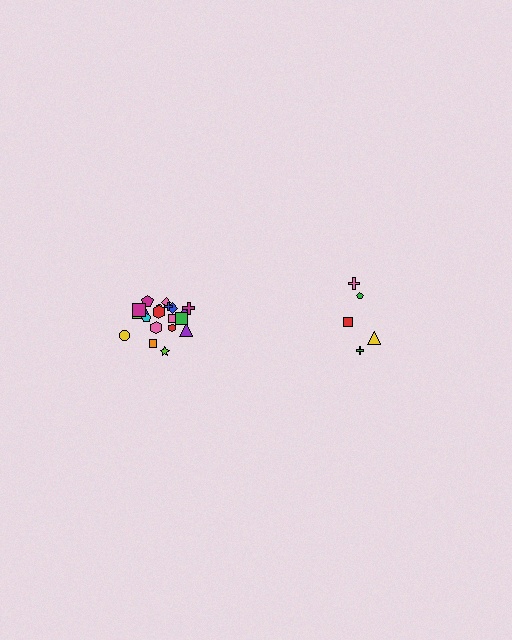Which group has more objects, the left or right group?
The left group.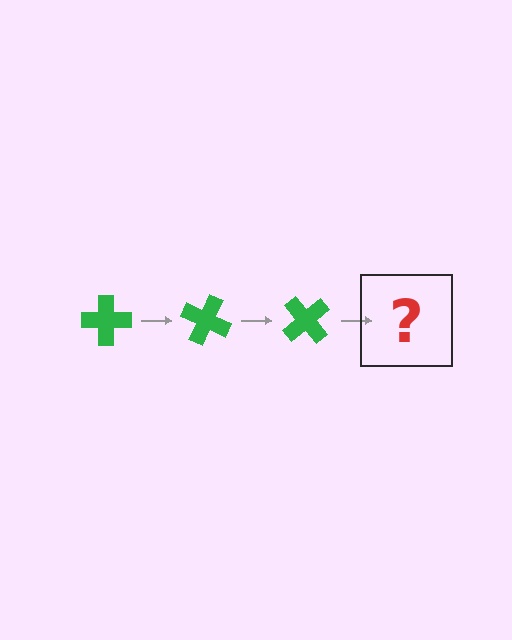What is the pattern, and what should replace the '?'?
The pattern is that the cross rotates 25 degrees each step. The '?' should be a green cross rotated 75 degrees.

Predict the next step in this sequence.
The next step is a green cross rotated 75 degrees.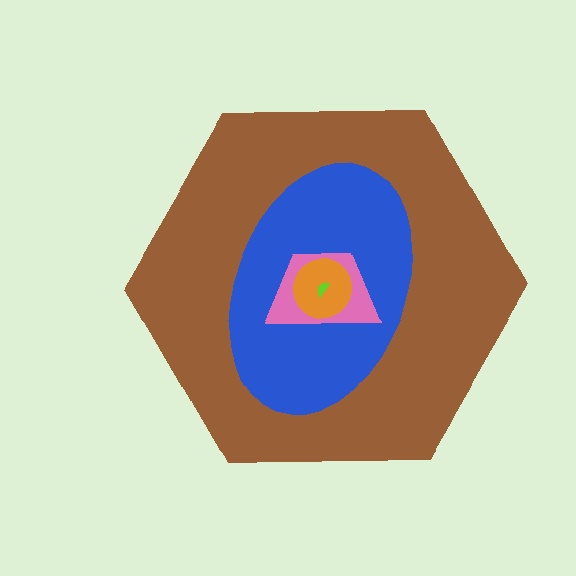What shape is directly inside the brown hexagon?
The blue ellipse.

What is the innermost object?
The lime semicircle.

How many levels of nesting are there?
5.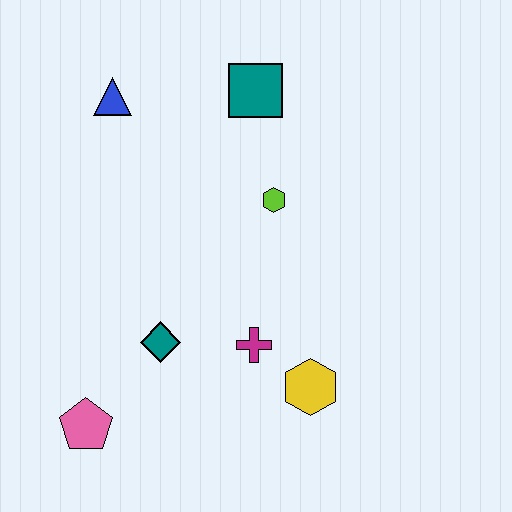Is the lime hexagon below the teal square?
Yes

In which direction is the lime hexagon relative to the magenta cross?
The lime hexagon is above the magenta cross.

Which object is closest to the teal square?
The lime hexagon is closest to the teal square.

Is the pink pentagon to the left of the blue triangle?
Yes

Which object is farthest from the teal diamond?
The teal square is farthest from the teal diamond.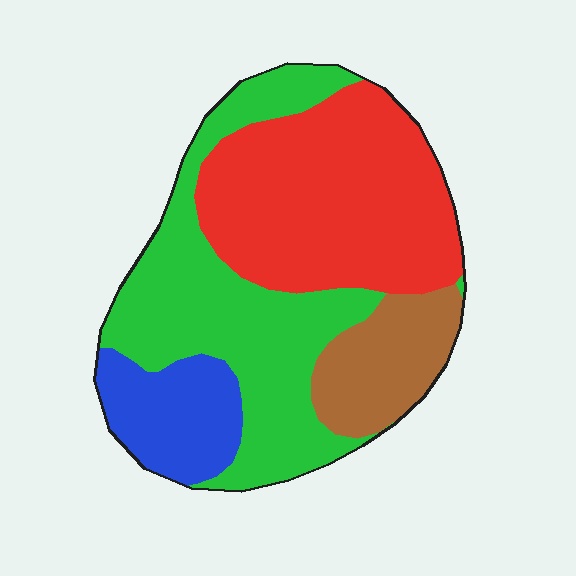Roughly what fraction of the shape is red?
Red covers 37% of the shape.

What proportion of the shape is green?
Green takes up about three eighths (3/8) of the shape.